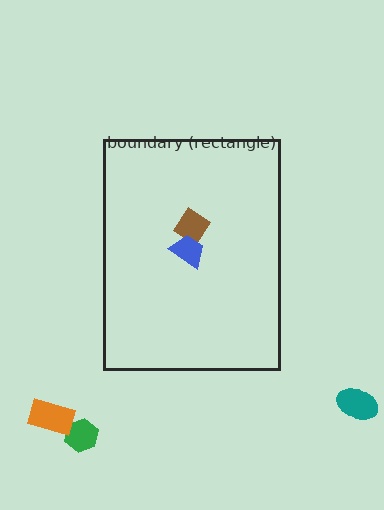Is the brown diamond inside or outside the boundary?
Inside.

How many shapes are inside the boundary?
2 inside, 3 outside.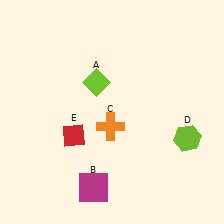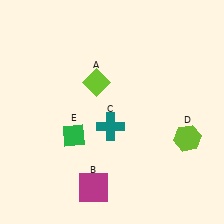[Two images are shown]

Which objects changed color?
C changed from orange to teal. E changed from red to green.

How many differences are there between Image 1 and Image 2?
There are 2 differences between the two images.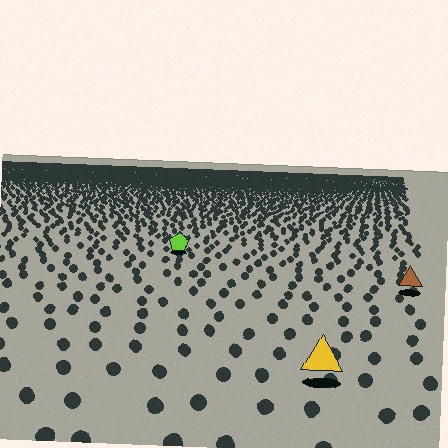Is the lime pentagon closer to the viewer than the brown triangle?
No. The brown triangle is closer — you can tell from the texture gradient: the ground texture is coarser near it.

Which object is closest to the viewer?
The yellow triangle is closest. The texture marks near it are larger and more spread out.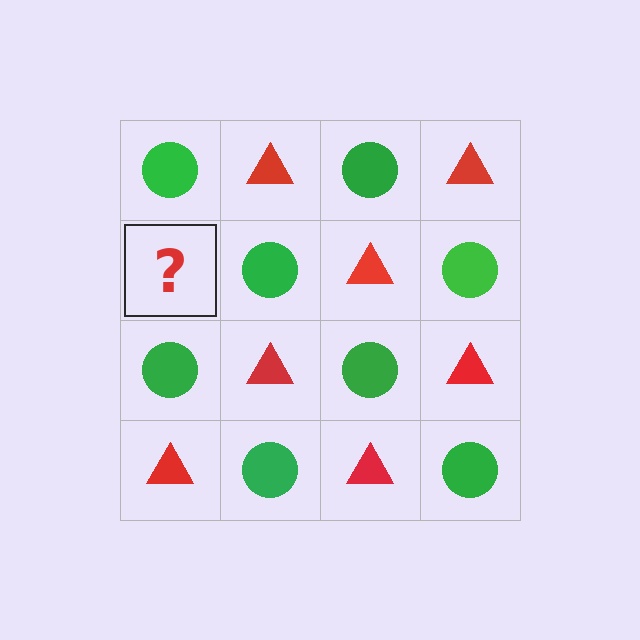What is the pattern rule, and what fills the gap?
The rule is that it alternates green circle and red triangle in a checkerboard pattern. The gap should be filled with a red triangle.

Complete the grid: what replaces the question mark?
The question mark should be replaced with a red triangle.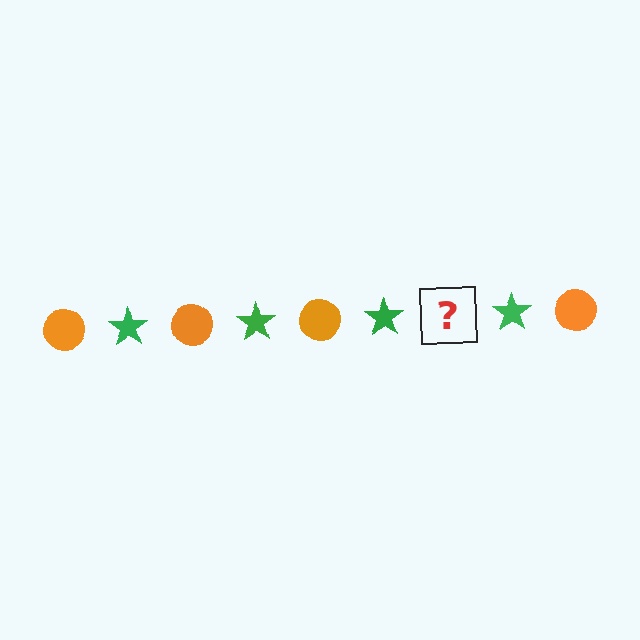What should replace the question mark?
The question mark should be replaced with an orange circle.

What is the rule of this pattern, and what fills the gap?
The rule is that the pattern alternates between orange circle and green star. The gap should be filled with an orange circle.